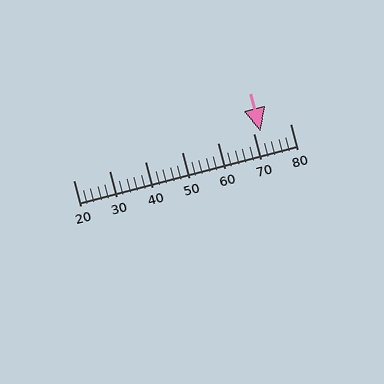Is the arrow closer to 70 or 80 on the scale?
The arrow is closer to 70.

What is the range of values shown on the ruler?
The ruler shows values from 20 to 80.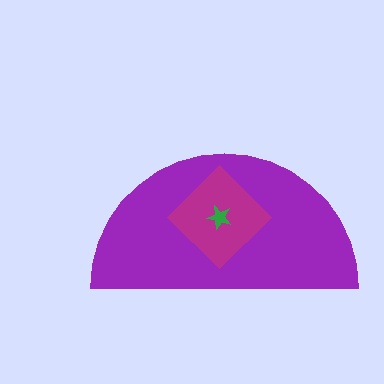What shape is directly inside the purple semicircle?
The magenta diamond.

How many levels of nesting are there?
3.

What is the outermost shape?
The purple semicircle.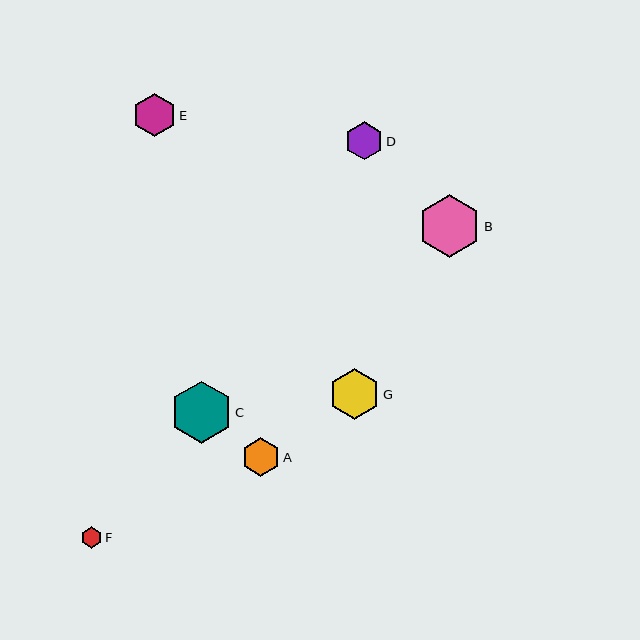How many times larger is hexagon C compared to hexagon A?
Hexagon C is approximately 1.6 times the size of hexagon A.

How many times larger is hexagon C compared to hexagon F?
Hexagon C is approximately 2.9 times the size of hexagon F.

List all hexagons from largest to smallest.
From largest to smallest: B, C, G, E, A, D, F.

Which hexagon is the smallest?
Hexagon F is the smallest with a size of approximately 21 pixels.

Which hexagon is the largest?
Hexagon B is the largest with a size of approximately 63 pixels.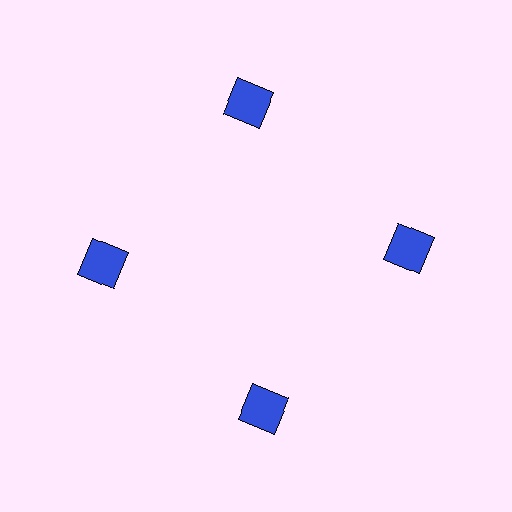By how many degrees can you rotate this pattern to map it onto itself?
The pattern maps onto itself every 90 degrees of rotation.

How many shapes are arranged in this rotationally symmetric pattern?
There are 4 shapes, arranged in 4 groups of 1.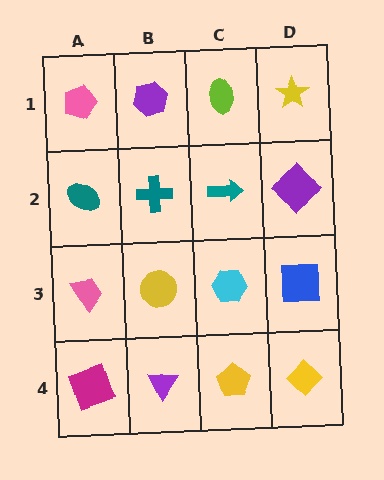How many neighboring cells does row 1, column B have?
3.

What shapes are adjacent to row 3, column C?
A teal arrow (row 2, column C), a yellow pentagon (row 4, column C), a yellow circle (row 3, column B), a blue square (row 3, column D).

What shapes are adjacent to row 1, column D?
A purple diamond (row 2, column D), a lime ellipse (row 1, column C).